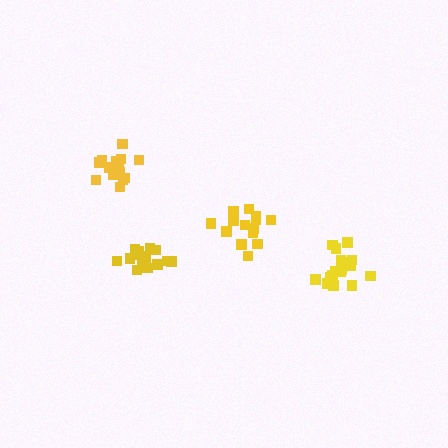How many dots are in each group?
Group 1: 18 dots, Group 2: 16 dots, Group 3: 14 dots, Group 4: 15 dots (63 total).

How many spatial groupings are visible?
There are 4 spatial groupings.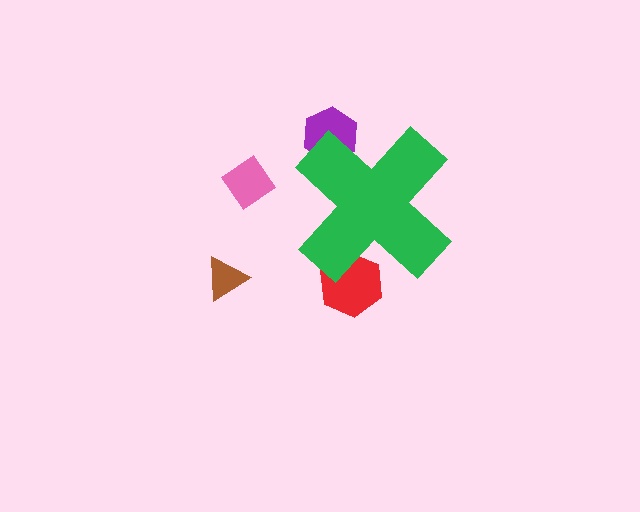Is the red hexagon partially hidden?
Yes, the red hexagon is partially hidden behind the green cross.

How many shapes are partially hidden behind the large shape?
2 shapes are partially hidden.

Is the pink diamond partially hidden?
No, the pink diamond is fully visible.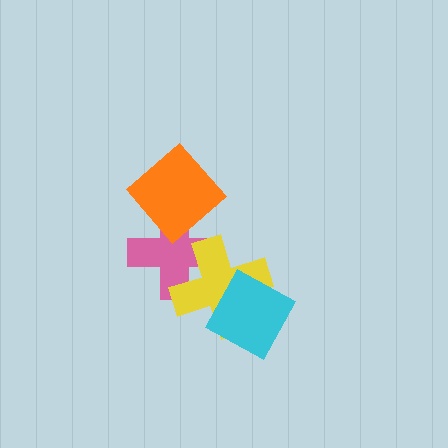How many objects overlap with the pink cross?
2 objects overlap with the pink cross.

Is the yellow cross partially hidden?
Yes, it is partially covered by another shape.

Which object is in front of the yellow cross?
The cyan diamond is in front of the yellow cross.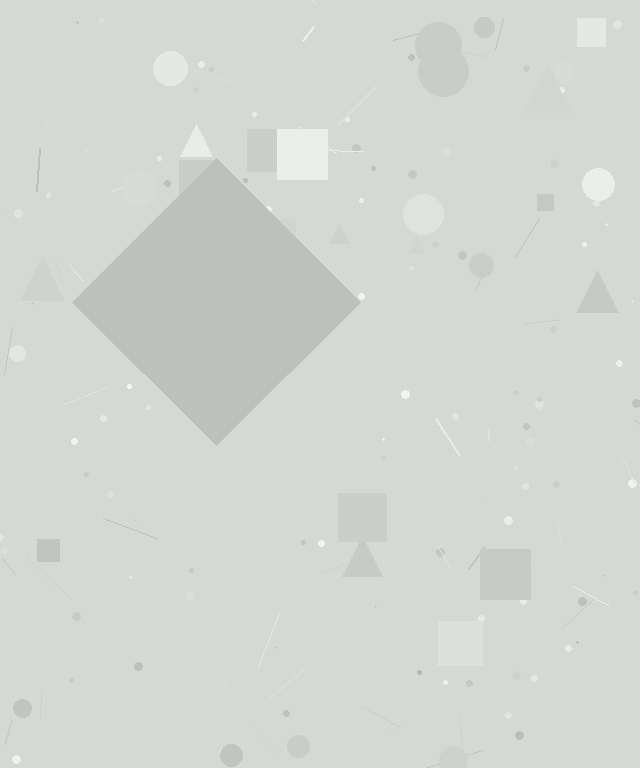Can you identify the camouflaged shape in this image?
The camouflaged shape is a diamond.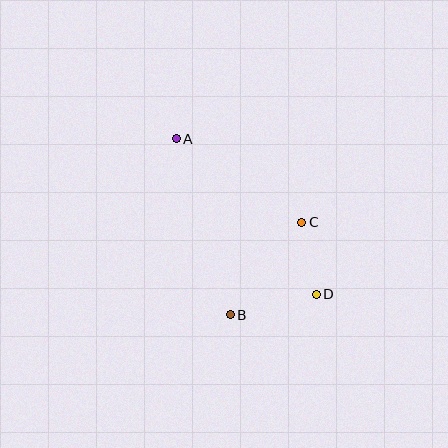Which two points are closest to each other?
Points C and D are closest to each other.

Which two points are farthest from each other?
Points A and D are farthest from each other.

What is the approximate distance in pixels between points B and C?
The distance between B and C is approximately 117 pixels.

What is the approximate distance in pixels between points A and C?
The distance between A and C is approximately 151 pixels.